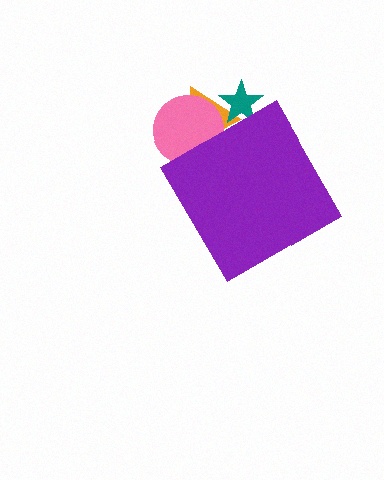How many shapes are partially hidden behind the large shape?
3 shapes are partially hidden.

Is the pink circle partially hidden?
Yes, the pink circle is partially hidden behind the purple diamond.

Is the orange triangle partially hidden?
Yes, the orange triangle is partially hidden behind the purple diamond.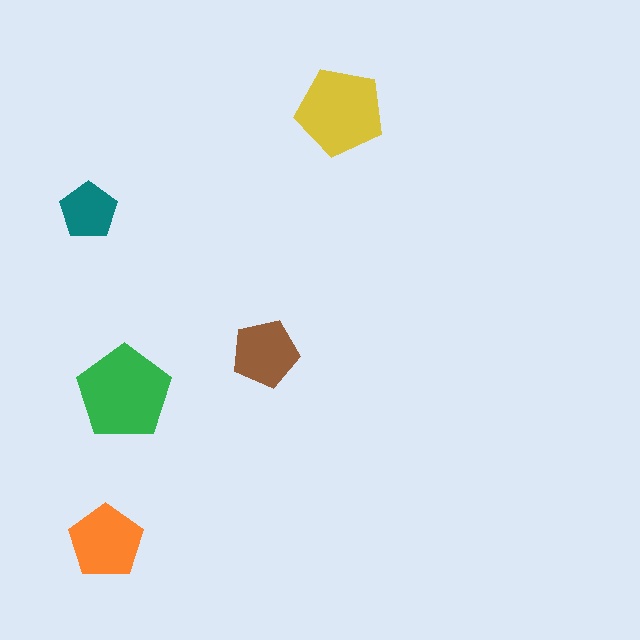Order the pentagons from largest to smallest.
the green one, the yellow one, the orange one, the brown one, the teal one.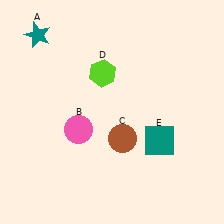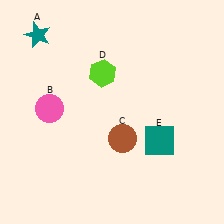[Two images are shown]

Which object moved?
The pink circle (B) moved left.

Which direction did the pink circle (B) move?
The pink circle (B) moved left.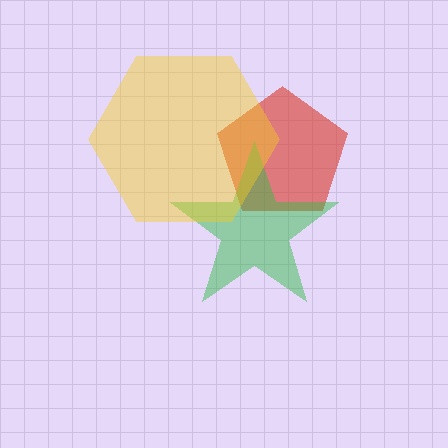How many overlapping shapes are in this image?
There are 3 overlapping shapes in the image.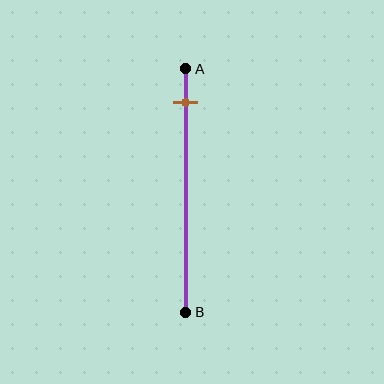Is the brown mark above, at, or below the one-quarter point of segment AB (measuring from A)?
The brown mark is above the one-quarter point of segment AB.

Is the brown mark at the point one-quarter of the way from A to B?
No, the mark is at about 15% from A, not at the 25% one-quarter point.